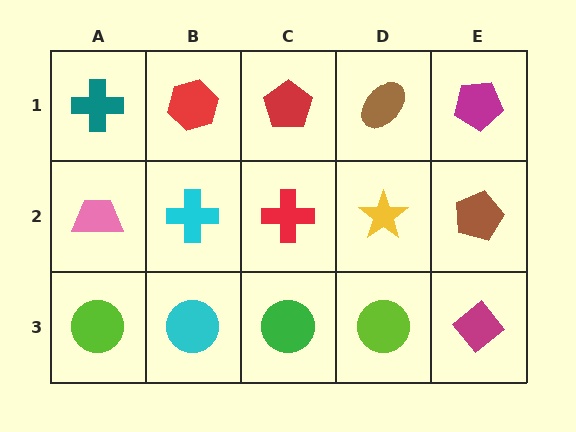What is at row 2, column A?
A pink trapezoid.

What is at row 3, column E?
A magenta diamond.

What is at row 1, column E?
A magenta pentagon.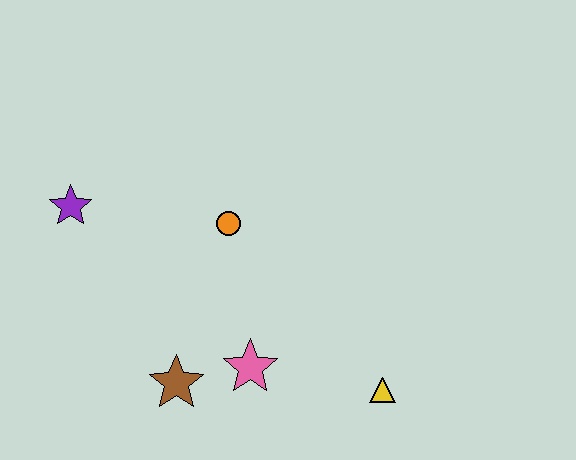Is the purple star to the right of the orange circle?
No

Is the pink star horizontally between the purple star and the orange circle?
No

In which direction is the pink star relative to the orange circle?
The pink star is below the orange circle.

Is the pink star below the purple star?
Yes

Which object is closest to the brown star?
The pink star is closest to the brown star.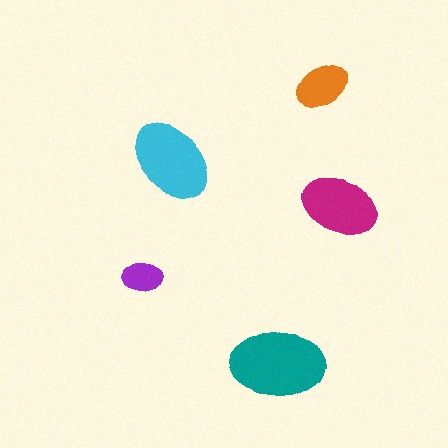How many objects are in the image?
There are 5 objects in the image.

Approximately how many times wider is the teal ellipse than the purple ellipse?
About 2.5 times wider.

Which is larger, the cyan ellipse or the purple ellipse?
The cyan one.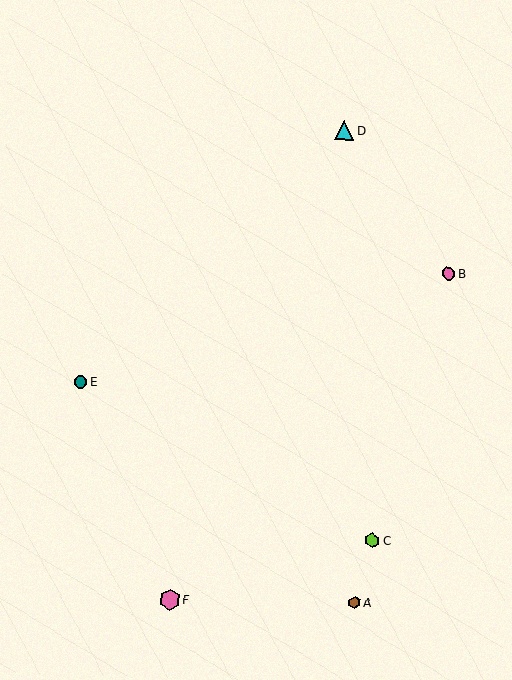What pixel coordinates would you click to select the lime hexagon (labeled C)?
Click at (372, 541) to select the lime hexagon C.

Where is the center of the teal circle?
The center of the teal circle is at (81, 382).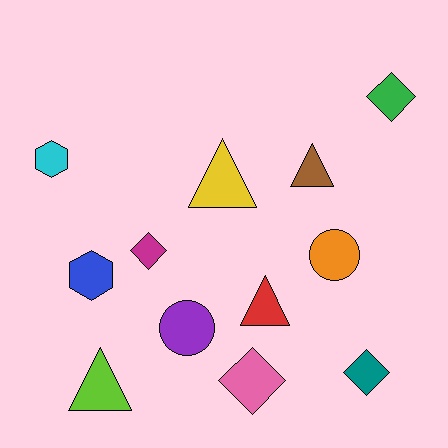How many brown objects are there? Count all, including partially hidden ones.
There is 1 brown object.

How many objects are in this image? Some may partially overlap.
There are 12 objects.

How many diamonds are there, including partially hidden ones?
There are 4 diamonds.